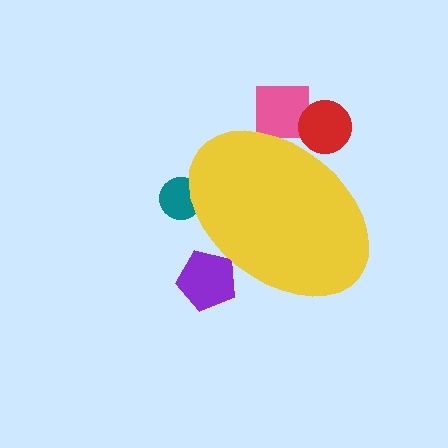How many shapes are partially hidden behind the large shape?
4 shapes are partially hidden.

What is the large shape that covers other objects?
A yellow ellipse.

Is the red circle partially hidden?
Yes, the red circle is partially hidden behind the yellow ellipse.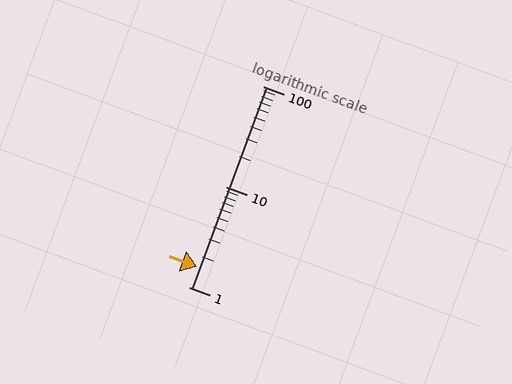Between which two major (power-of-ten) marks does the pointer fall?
The pointer is between 1 and 10.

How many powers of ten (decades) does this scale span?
The scale spans 2 decades, from 1 to 100.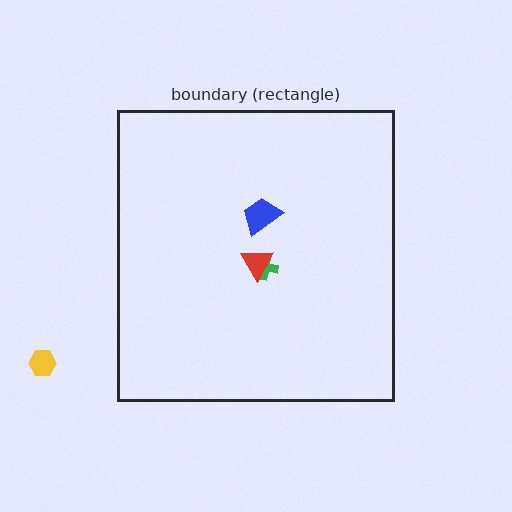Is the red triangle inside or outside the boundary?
Inside.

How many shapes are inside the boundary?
3 inside, 1 outside.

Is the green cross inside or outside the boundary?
Inside.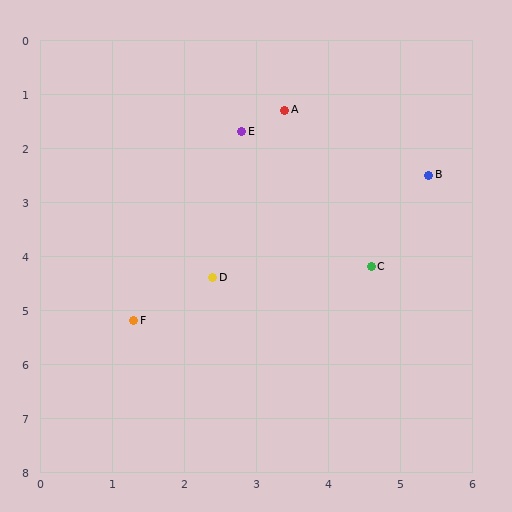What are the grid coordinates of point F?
Point F is at approximately (1.3, 5.2).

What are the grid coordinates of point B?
Point B is at approximately (5.4, 2.5).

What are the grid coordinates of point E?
Point E is at approximately (2.8, 1.7).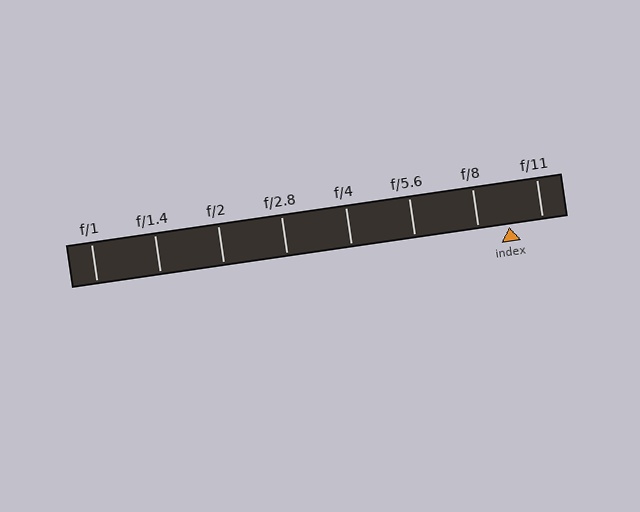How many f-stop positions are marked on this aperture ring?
There are 8 f-stop positions marked.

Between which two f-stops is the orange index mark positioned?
The index mark is between f/8 and f/11.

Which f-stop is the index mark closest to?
The index mark is closest to f/8.